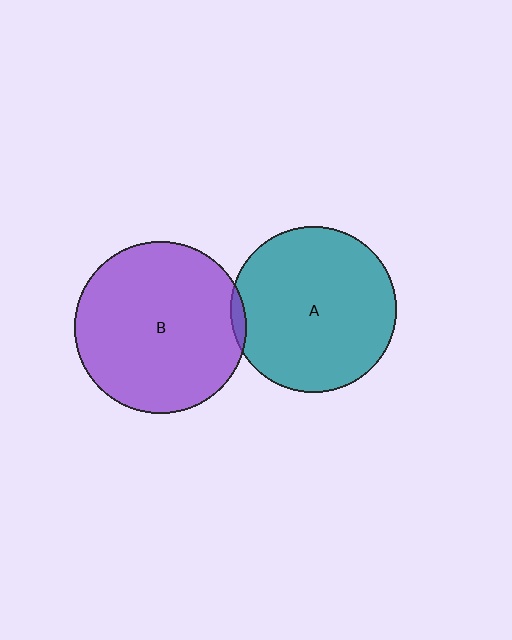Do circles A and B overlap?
Yes.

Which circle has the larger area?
Circle B (purple).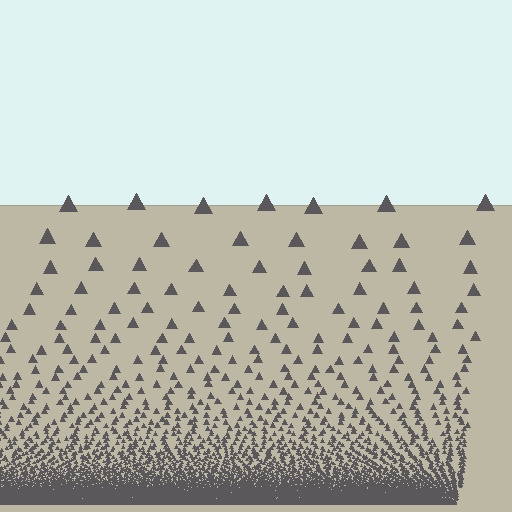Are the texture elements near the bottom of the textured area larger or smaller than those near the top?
Smaller. The gradient is inverted — elements near the bottom are smaller and denser.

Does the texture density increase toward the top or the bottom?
Density increases toward the bottom.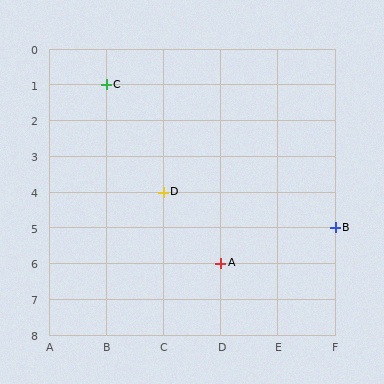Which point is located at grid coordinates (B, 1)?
Point C is at (B, 1).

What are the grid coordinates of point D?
Point D is at grid coordinates (C, 4).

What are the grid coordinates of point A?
Point A is at grid coordinates (D, 6).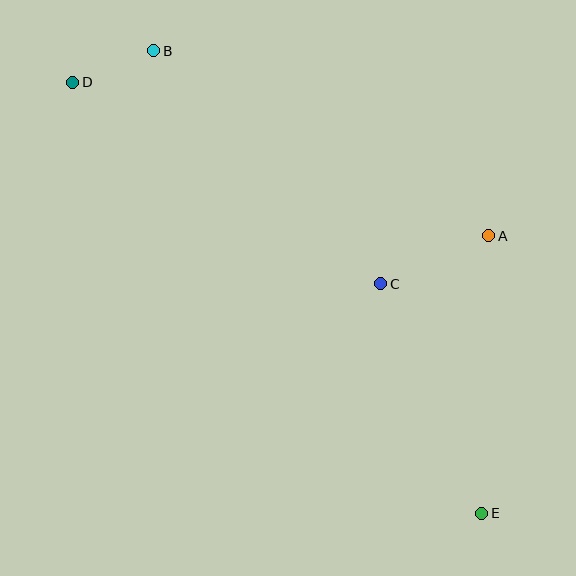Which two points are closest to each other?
Points B and D are closest to each other.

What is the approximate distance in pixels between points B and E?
The distance between B and E is approximately 567 pixels.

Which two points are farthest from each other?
Points D and E are farthest from each other.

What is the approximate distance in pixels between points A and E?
The distance between A and E is approximately 278 pixels.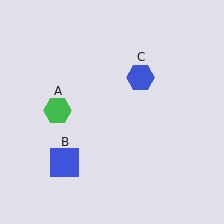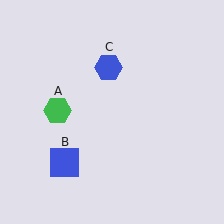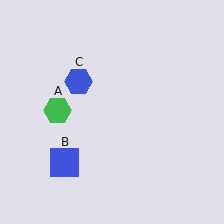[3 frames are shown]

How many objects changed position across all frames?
1 object changed position: blue hexagon (object C).